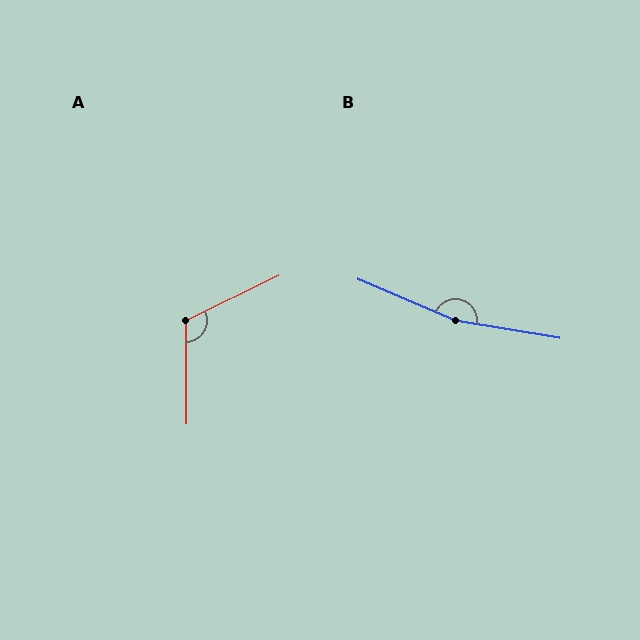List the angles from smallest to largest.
A (116°), B (166°).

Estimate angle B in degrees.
Approximately 166 degrees.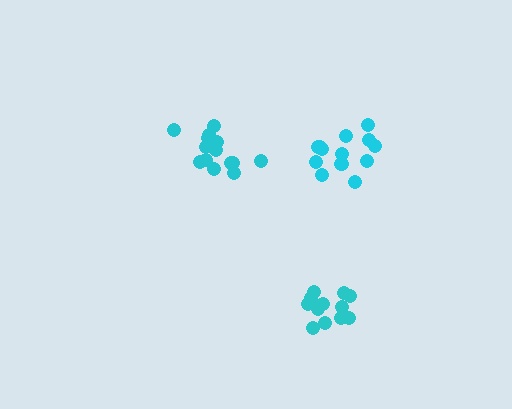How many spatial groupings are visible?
There are 3 spatial groupings.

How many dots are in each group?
Group 1: 13 dots, Group 2: 14 dots, Group 3: 14 dots (41 total).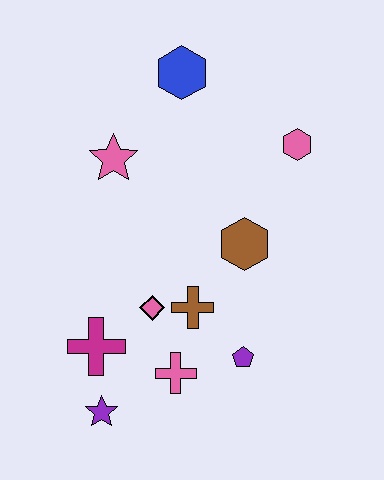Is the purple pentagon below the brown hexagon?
Yes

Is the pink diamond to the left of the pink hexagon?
Yes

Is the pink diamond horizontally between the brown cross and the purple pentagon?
No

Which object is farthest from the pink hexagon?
The purple star is farthest from the pink hexagon.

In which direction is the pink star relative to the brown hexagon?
The pink star is to the left of the brown hexagon.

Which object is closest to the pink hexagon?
The brown hexagon is closest to the pink hexagon.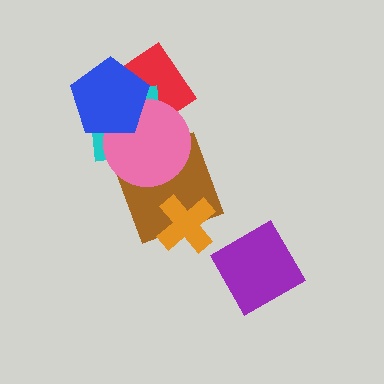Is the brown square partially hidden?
Yes, it is partially covered by another shape.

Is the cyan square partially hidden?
Yes, it is partially covered by another shape.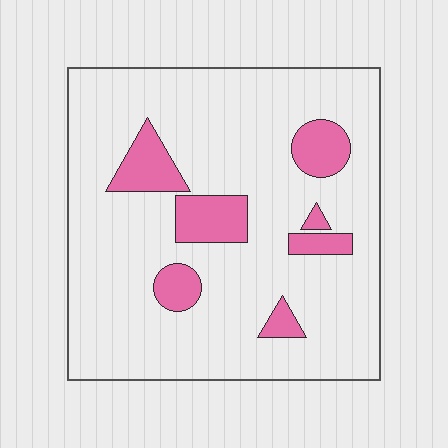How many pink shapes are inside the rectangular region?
7.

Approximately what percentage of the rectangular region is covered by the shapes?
Approximately 15%.